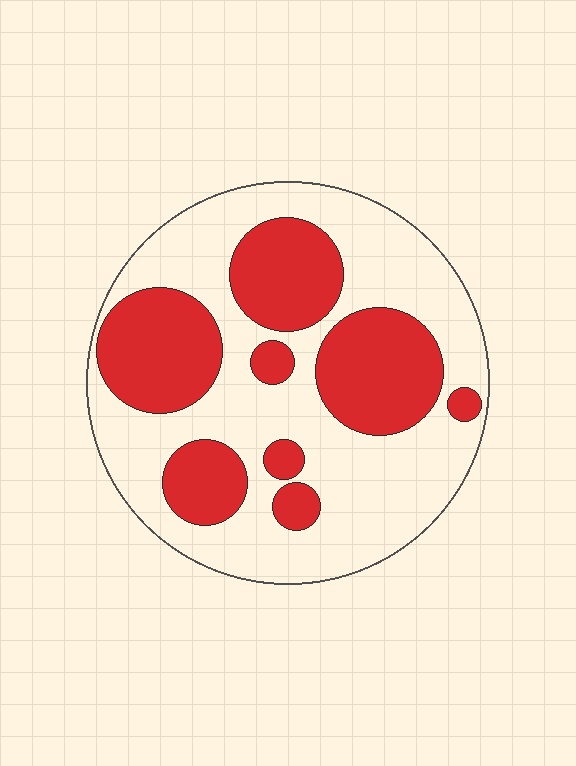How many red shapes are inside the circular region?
8.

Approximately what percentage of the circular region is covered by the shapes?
Approximately 35%.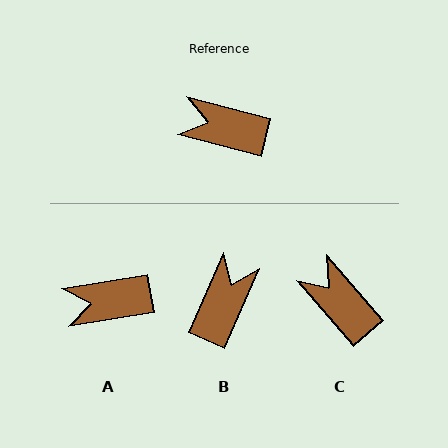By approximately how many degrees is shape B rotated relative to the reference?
Approximately 100 degrees clockwise.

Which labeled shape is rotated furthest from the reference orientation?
B, about 100 degrees away.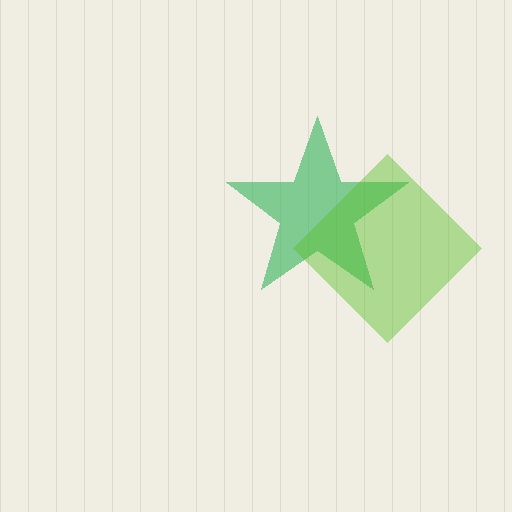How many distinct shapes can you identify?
There are 2 distinct shapes: a green star, a lime diamond.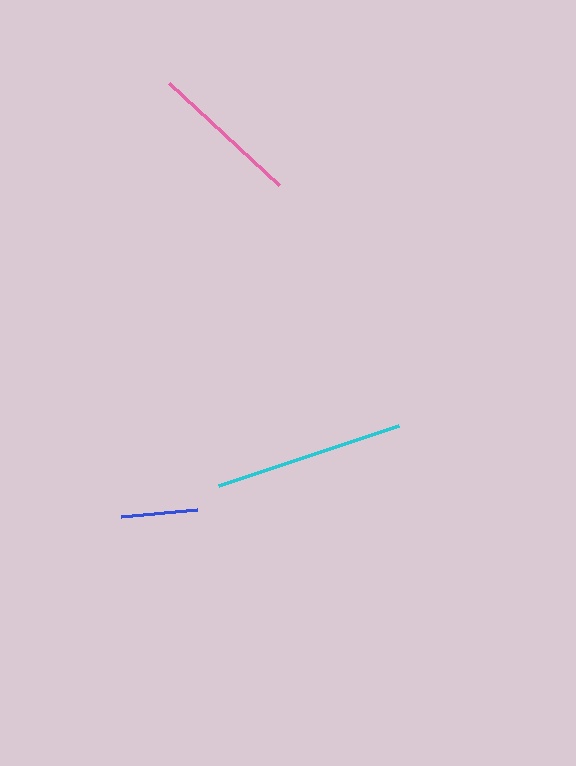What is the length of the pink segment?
The pink segment is approximately 150 pixels long.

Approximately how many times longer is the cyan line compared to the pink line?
The cyan line is approximately 1.3 times the length of the pink line.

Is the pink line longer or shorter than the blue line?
The pink line is longer than the blue line.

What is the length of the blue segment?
The blue segment is approximately 76 pixels long.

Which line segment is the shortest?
The blue line is the shortest at approximately 76 pixels.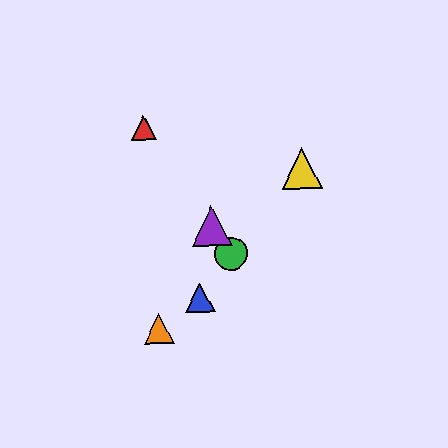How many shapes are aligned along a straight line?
3 shapes (the red triangle, the green circle, the purple triangle) are aligned along a straight line.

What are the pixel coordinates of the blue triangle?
The blue triangle is at (200, 298).